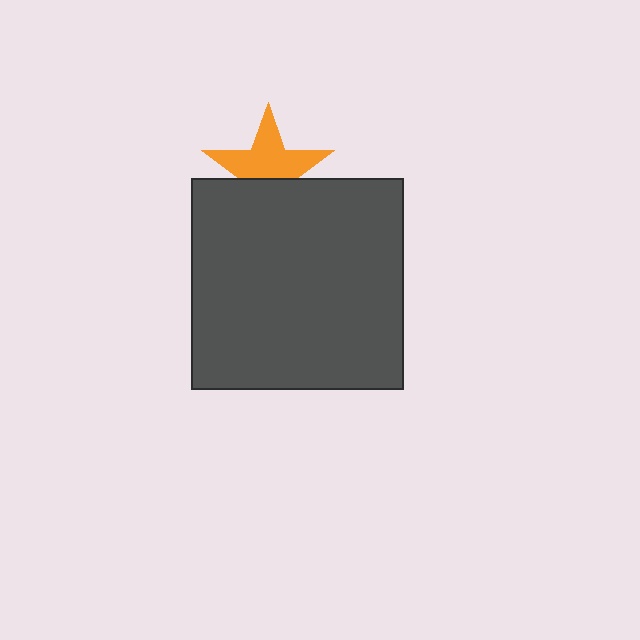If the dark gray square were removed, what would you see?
You would see the complete orange star.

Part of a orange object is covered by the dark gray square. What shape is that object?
It is a star.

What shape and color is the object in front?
The object in front is a dark gray square.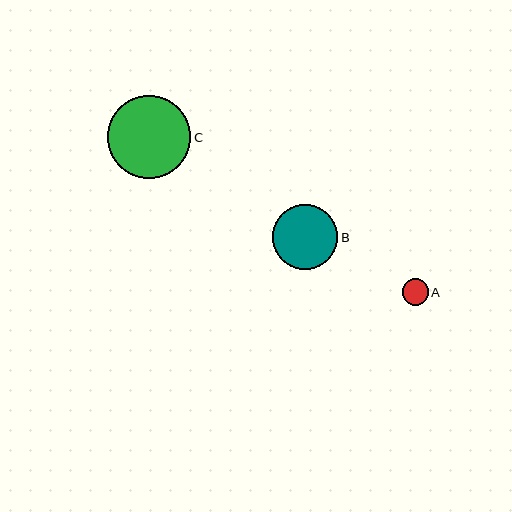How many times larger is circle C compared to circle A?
Circle C is approximately 3.2 times the size of circle A.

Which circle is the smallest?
Circle A is the smallest with a size of approximately 26 pixels.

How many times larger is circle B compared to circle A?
Circle B is approximately 2.5 times the size of circle A.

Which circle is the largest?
Circle C is the largest with a size of approximately 83 pixels.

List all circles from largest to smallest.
From largest to smallest: C, B, A.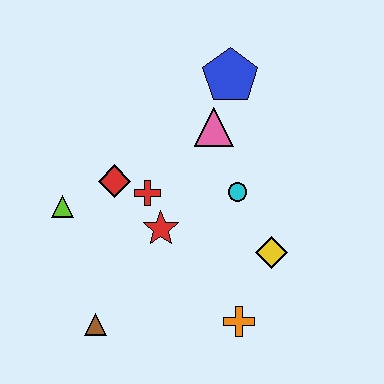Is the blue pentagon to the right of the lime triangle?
Yes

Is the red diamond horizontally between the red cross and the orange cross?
No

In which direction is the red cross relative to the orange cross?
The red cross is above the orange cross.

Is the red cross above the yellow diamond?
Yes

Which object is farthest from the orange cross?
The blue pentagon is farthest from the orange cross.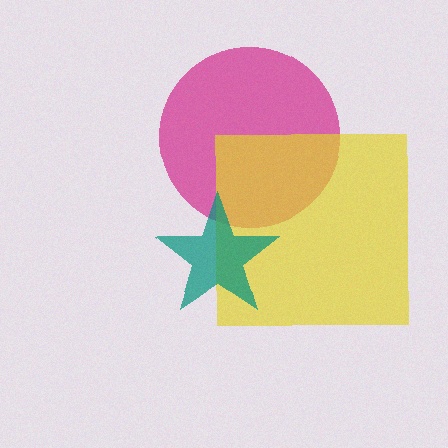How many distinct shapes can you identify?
There are 3 distinct shapes: a magenta circle, a yellow square, a teal star.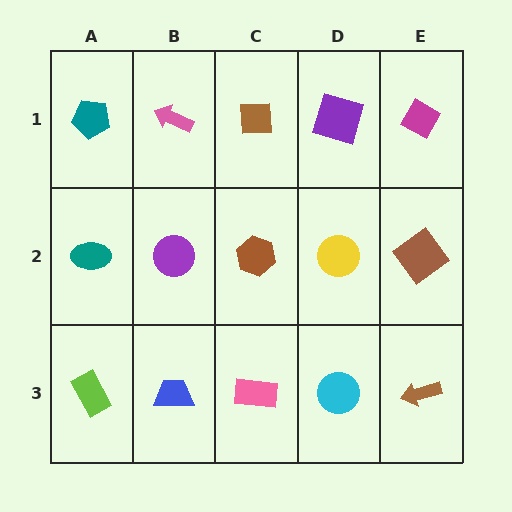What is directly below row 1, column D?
A yellow circle.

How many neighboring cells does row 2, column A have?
3.